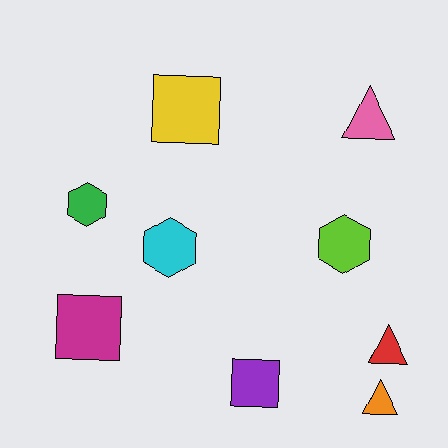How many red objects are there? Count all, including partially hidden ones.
There is 1 red object.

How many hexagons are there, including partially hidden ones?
There are 3 hexagons.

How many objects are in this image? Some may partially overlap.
There are 9 objects.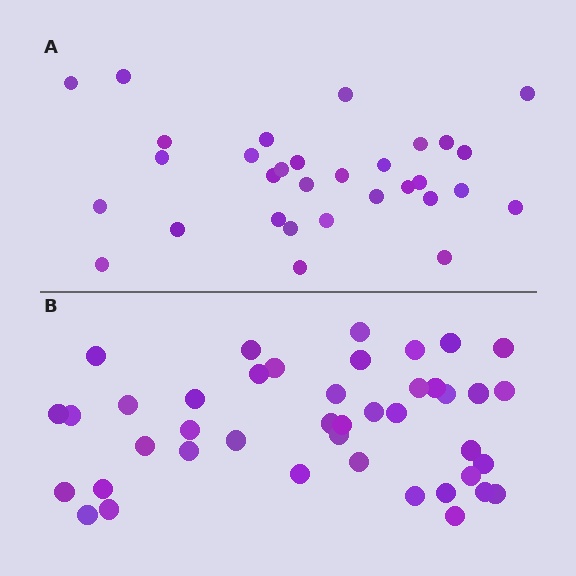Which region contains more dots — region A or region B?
Region B (the bottom region) has more dots.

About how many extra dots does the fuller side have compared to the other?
Region B has roughly 12 or so more dots than region A.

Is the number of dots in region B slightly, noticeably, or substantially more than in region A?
Region B has noticeably more, but not dramatically so. The ratio is roughly 1.4 to 1.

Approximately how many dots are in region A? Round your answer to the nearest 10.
About 30 dots. (The exact count is 31, which rounds to 30.)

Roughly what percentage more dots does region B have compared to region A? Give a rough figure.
About 35% more.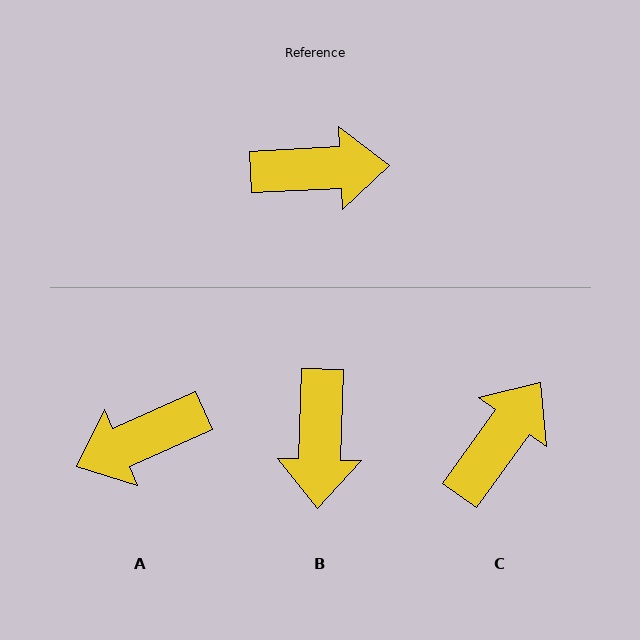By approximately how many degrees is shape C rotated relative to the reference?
Approximately 52 degrees counter-clockwise.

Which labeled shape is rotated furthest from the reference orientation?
A, about 159 degrees away.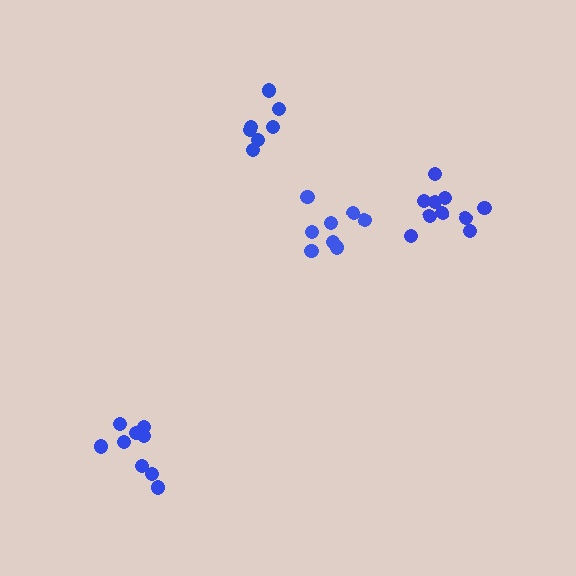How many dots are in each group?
Group 1: 7 dots, Group 2: 10 dots, Group 3: 8 dots, Group 4: 9 dots (34 total).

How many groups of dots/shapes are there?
There are 4 groups.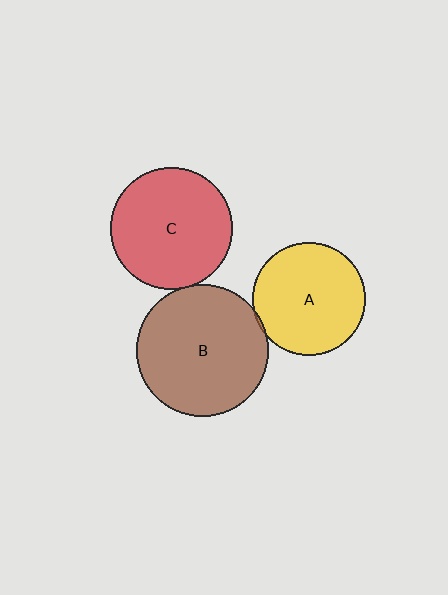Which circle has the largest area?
Circle B (brown).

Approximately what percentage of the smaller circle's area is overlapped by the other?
Approximately 5%.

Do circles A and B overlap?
Yes.